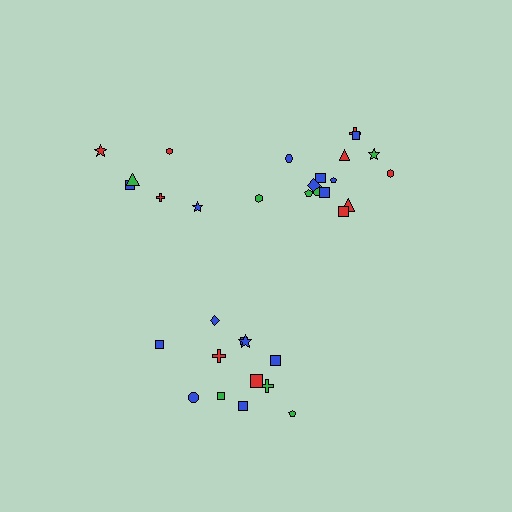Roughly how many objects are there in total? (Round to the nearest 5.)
Roughly 35 objects in total.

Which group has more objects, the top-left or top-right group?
The top-right group.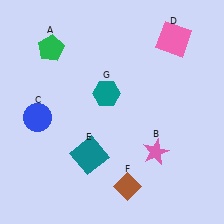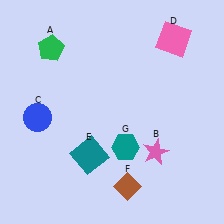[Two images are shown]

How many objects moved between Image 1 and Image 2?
1 object moved between the two images.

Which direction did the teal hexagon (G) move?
The teal hexagon (G) moved down.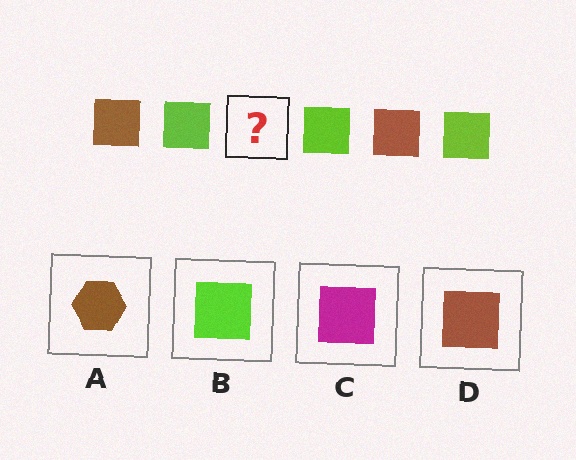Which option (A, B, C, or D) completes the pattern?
D.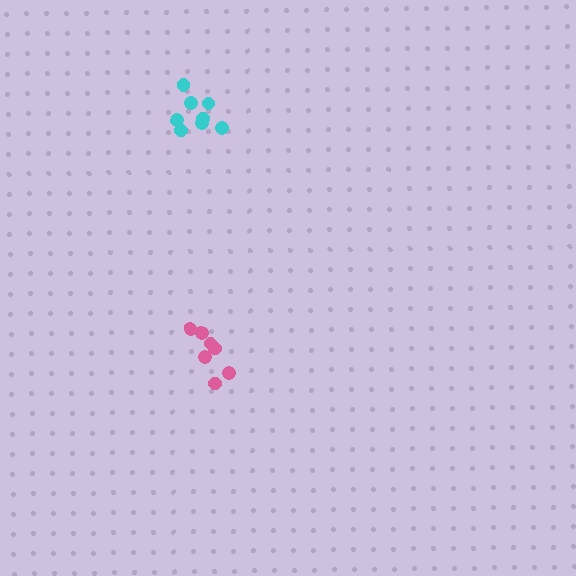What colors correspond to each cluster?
The clusters are colored: cyan, pink.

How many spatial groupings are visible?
There are 2 spatial groupings.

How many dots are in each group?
Group 1: 8 dots, Group 2: 7 dots (15 total).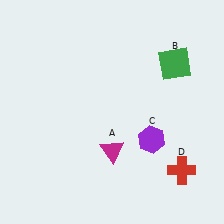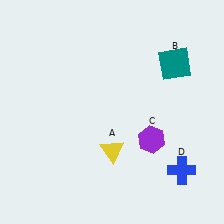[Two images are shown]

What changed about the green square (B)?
In Image 1, B is green. In Image 2, it changed to teal.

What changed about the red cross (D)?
In Image 1, D is red. In Image 2, it changed to blue.